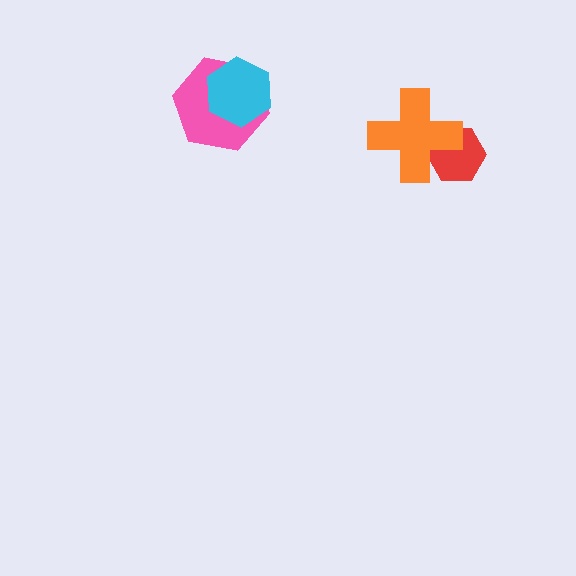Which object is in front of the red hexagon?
The orange cross is in front of the red hexagon.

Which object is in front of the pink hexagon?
The cyan hexagon is in front of the pink hexagon.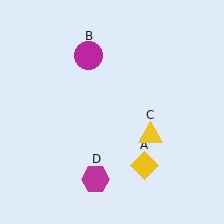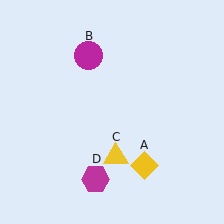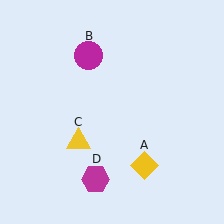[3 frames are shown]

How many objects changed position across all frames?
1 object changed position: yellow triangle (object C).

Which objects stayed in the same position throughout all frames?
Yellow diamond (object A) and magenta circle (object B) and magenta hexagon (object D) remained stationary.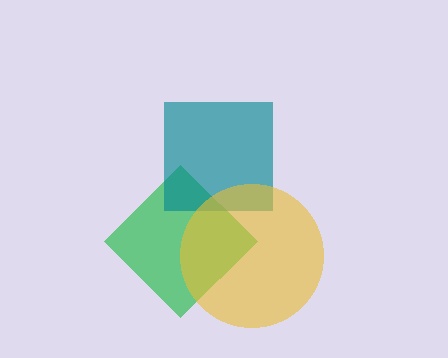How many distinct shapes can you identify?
There are 3 distinct shapes: a green diamond, a teal square, a yellow circle.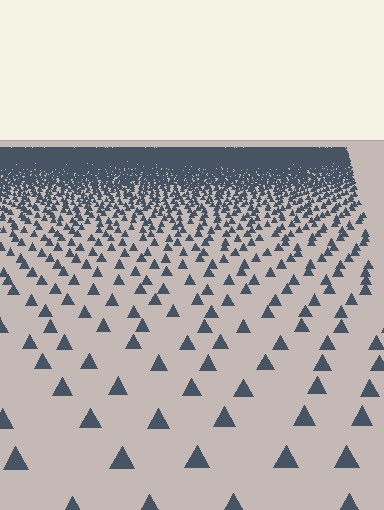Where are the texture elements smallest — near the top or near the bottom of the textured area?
Near the top.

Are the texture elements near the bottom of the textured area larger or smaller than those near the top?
Larger. Near the bottom, elements are closer to the viewer and appear at a bigger on-screen size.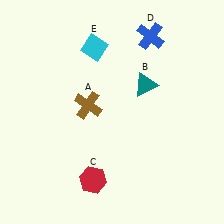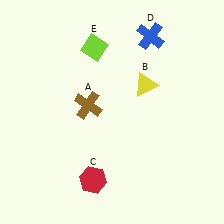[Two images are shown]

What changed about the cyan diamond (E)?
In Image 1, E is cyan. In Image 2, it changed to lime.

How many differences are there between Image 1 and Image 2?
There are 2 differences between the two images.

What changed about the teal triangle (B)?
In Image 1, B is teal. In Image 2, it changed to yellow.